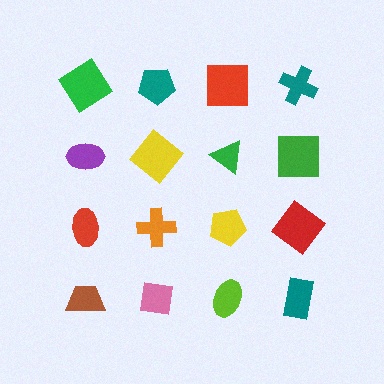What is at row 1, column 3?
A red square.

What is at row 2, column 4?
A green square.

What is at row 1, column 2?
A teal pentagon.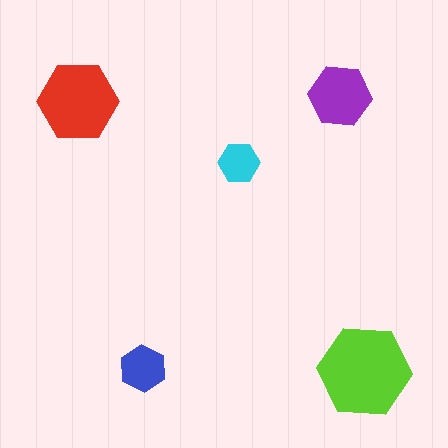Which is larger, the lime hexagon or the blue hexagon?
The lime one.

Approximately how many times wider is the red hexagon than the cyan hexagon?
About 2 times wider.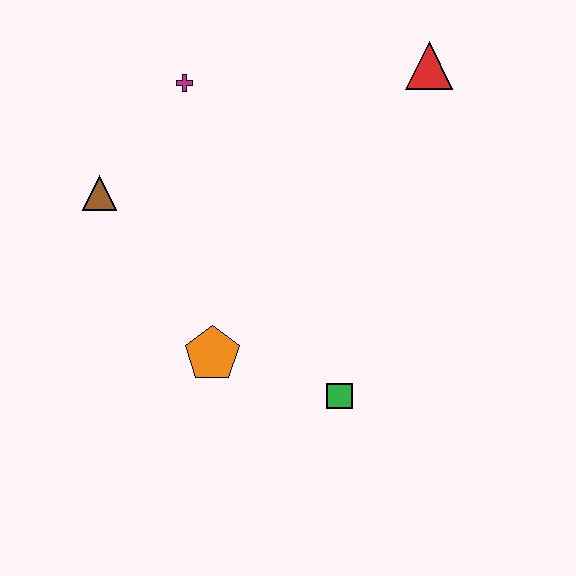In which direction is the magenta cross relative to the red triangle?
The magenta cross is to the left of the red triangle.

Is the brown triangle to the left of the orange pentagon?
Yes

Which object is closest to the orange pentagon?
The green square is closest to the orange pentagon.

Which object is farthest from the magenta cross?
The green square is farthest from the magenta cross.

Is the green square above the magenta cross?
No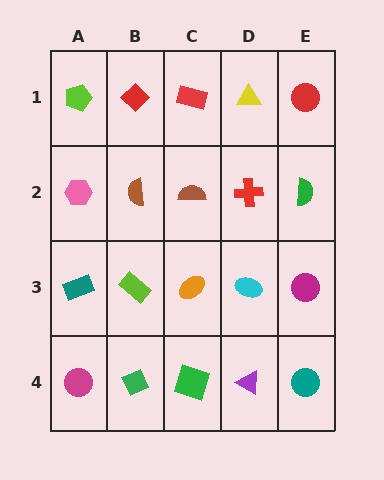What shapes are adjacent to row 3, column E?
A green semicircle (row 2, column E), a teal circle (row 4, column E), a cyan ellipse (row 3, column D).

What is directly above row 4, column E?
A magenta circle.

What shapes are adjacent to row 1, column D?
A red cross (row 2, column D), a red rectangle (row 1, column C), a red circle (row 1, column E).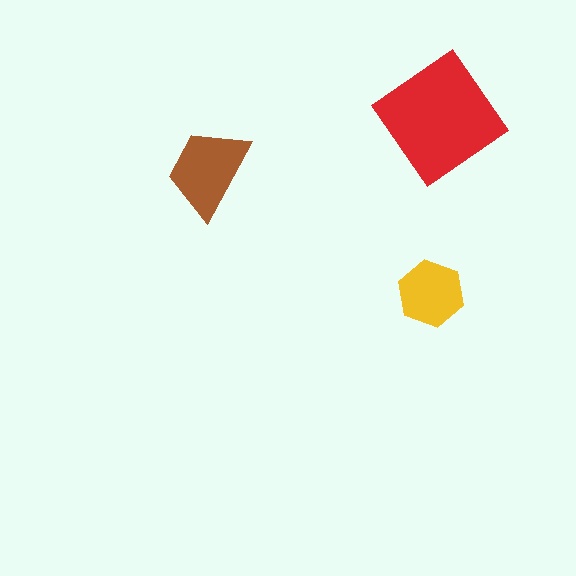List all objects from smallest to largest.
The yellow hexagon, the brown trapezoid, the red diamond.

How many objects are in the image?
There are 3 objects in the image.